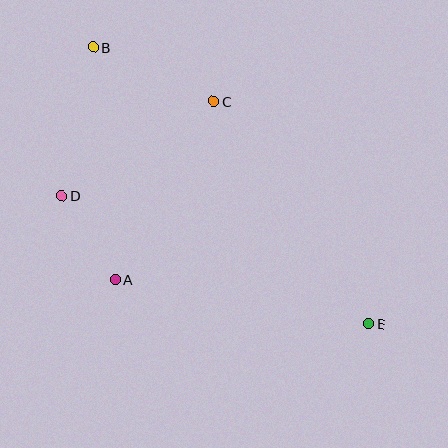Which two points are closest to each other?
Points A and D are closest to each other.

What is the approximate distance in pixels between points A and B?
The distance between A and B is approximately 234 pixels.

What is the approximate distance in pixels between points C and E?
The distance between C and E is approximately 271 pixels.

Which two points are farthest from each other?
Points B and E are farthest from each other.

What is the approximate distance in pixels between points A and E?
The distance between A and E is approximately 257 pixels.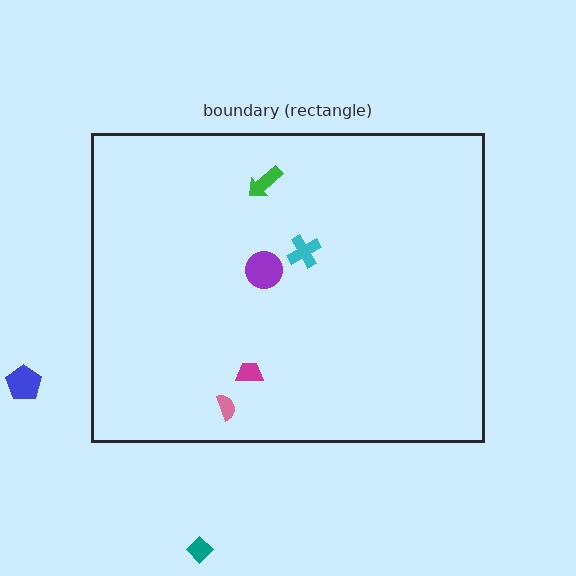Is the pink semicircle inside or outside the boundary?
Inside.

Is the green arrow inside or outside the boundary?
Inside.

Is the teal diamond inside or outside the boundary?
Outside.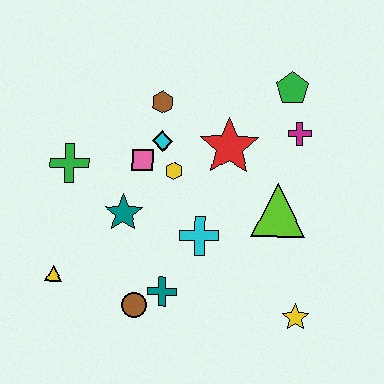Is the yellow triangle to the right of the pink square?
No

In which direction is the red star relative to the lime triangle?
The red star is above the lime triangle.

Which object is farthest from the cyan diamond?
The yellow star is farthest from the cyan diamond.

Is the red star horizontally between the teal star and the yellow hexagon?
No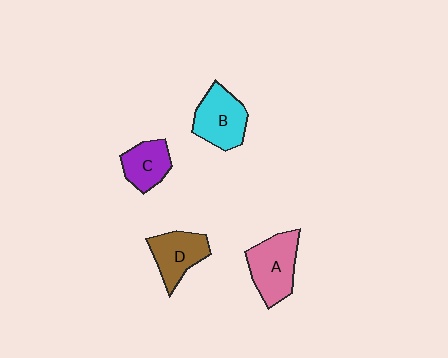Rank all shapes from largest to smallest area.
From largest to smallest: A (pink), B (cyan), D (brown), C (purple).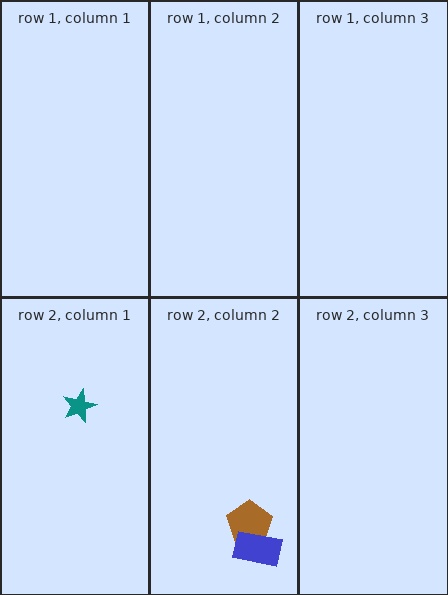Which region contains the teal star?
The row 2, column 1 region.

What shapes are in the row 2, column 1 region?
The teal star.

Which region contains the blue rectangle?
The row 2, column 2 region.